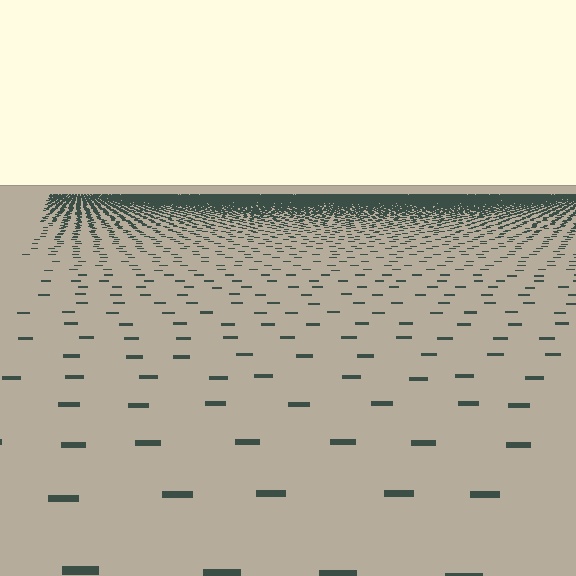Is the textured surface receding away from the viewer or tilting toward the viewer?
The surface is receding away from the viewer. Texture elements get smaller and denser toward the top.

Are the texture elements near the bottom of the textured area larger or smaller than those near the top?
Larger. Near the bottom, elements are closer to the viewer and appear at a bigger on-screen size.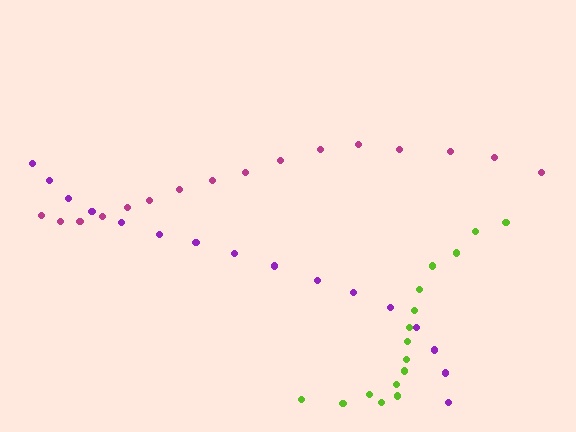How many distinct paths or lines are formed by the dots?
There are 3 distinct paths.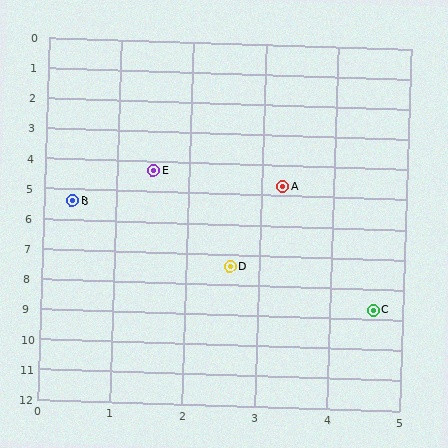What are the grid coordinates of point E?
Point E is at approximately (1.5, 4.3).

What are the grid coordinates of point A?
Point A is at approximately (3.3, 4.7).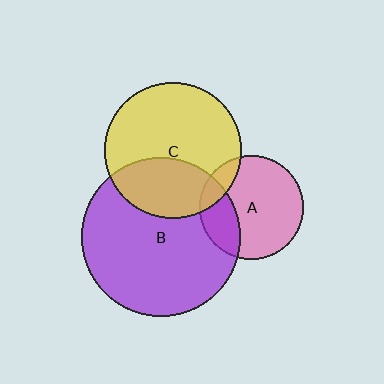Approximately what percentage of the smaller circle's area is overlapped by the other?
Approximately 15%.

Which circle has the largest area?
Circle B (purple).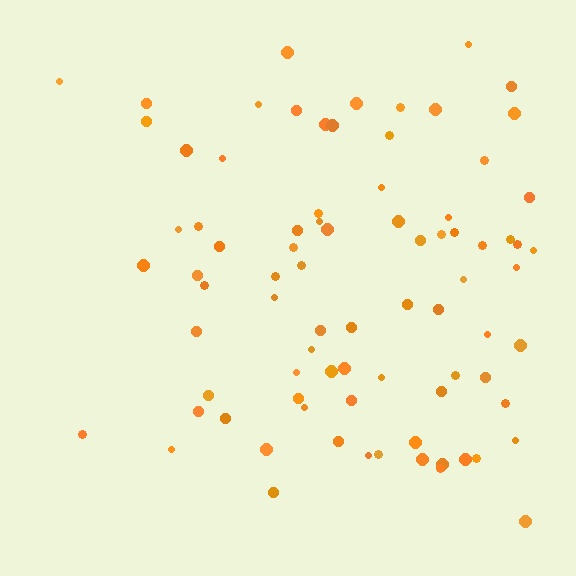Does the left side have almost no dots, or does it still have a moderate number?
Still a moderate number, just noticeably fewer than the right.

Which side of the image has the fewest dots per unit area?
The left.